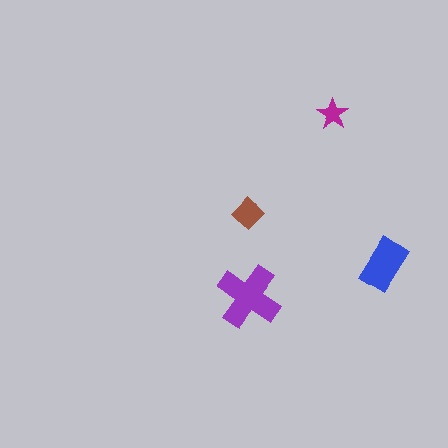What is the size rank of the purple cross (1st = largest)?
1st.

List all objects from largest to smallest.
The purple cross, the blue rectangle, the brown diamond, the magenta star.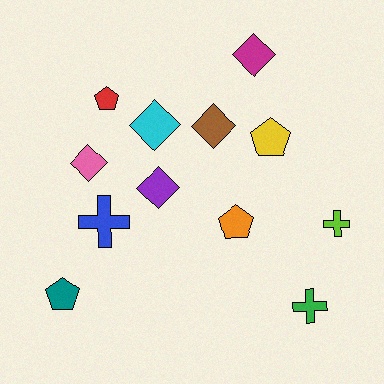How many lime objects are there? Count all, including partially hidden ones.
There is 1 lime object.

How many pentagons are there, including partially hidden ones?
There are 4 pentagons.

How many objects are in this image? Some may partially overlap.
There are 12 objects.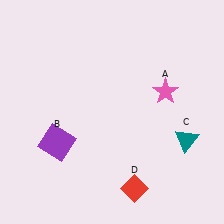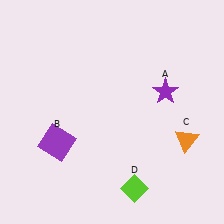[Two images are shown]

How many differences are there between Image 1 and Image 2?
There are 3 differences between the two images.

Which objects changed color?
A changed from pink to purple. C changed from teal to orange. D changed from red to lime.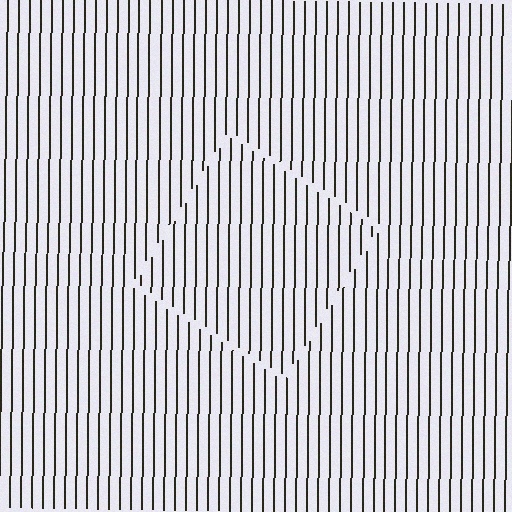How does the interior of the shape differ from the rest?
The interior of the shape contains the same grating, shifted by half a period — the contour is defined by the phase discontinuity where line-ends from the inner and outer gratings abut.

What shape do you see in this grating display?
An illusory square. The interior of the shape contains the same grating, shifted by half a period — the contour is defined by the phase discontinuity where line-ends from the inner and outer gratings abut.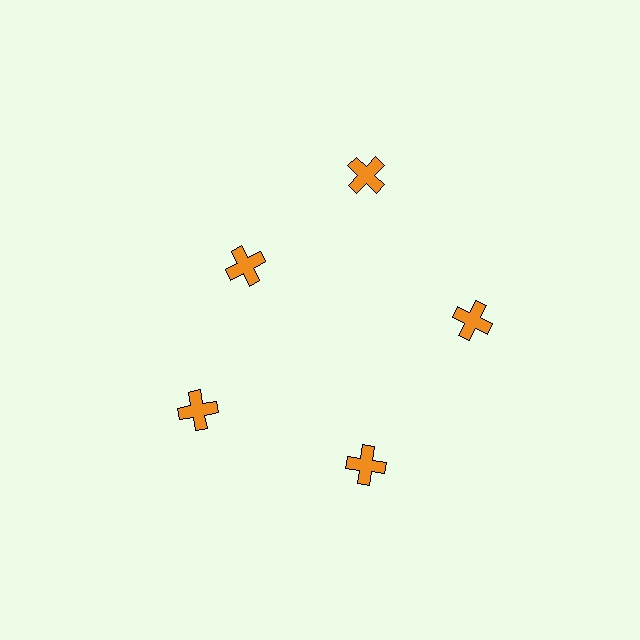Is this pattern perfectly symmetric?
No. The 5 orange crosses are arranged in a ring, but one element near the 10 o'clock position is pulled inward toward the center, breaking the 5-fold rotational symmetry.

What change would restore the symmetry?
The symmetry would be restored by moving it outward, back onto the ring so that all 5 crosses sit at equal angles and equal distance from the center.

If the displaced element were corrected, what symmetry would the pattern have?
It would have 5-fold rotational symmetry — the pattern would map onto itself every 72 degrees.